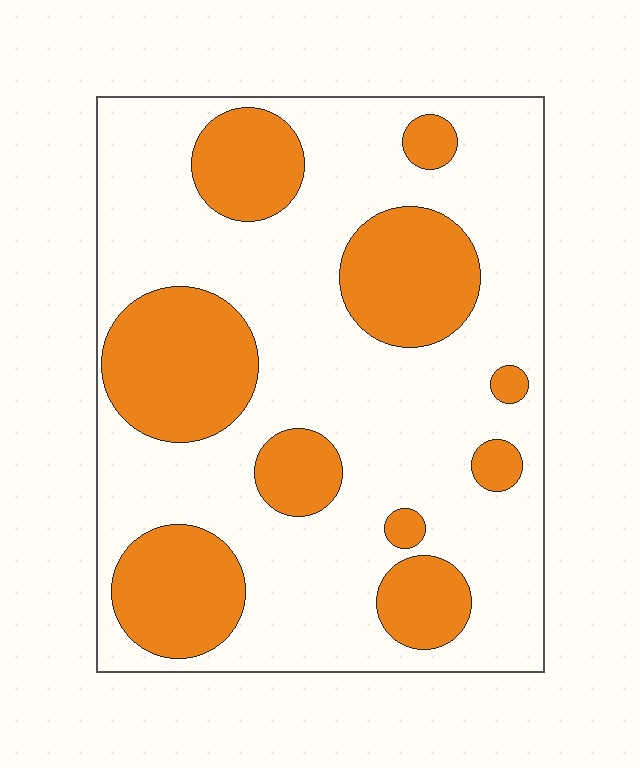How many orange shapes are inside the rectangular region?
10.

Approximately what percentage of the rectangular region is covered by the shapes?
Approximately 30%.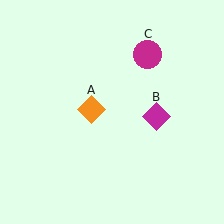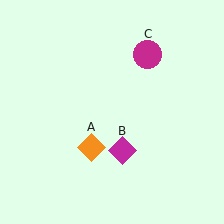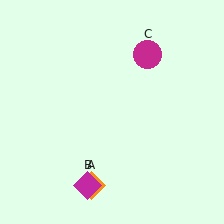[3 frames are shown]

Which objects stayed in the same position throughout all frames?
Magenta circle (object C) remained stationary.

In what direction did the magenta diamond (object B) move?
The magenta diamond (object B) moved down and to the left.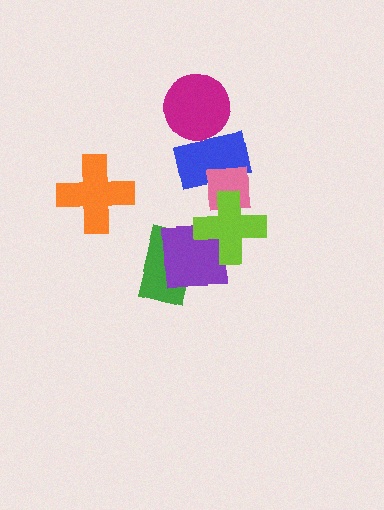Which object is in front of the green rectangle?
The purple square is in front of the green rectangle.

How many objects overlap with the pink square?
2 objects overlap with the pink square.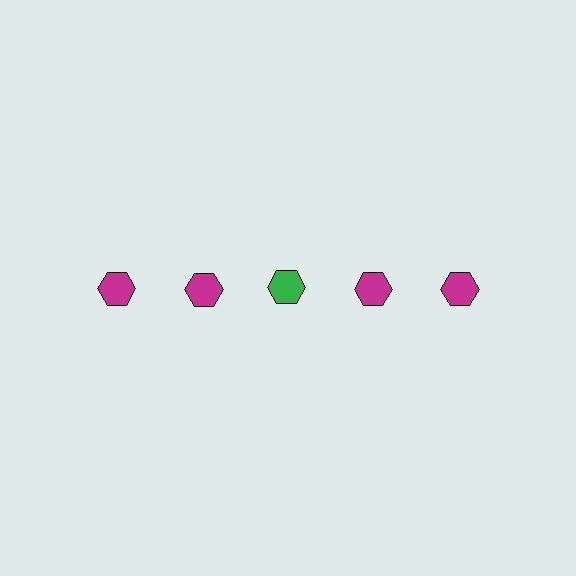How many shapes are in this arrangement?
There are 5 shapes arranged in a grid pattern.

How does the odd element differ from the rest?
It has a different color: green instead of magenta.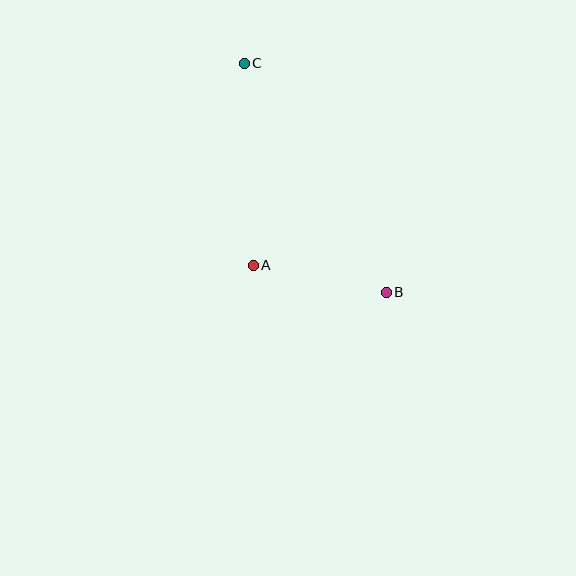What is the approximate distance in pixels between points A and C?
The distance between A and C is approximately 202 pixels.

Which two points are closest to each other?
Points A and B are closest to each other.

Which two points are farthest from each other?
Points B and C are farthest from each other.